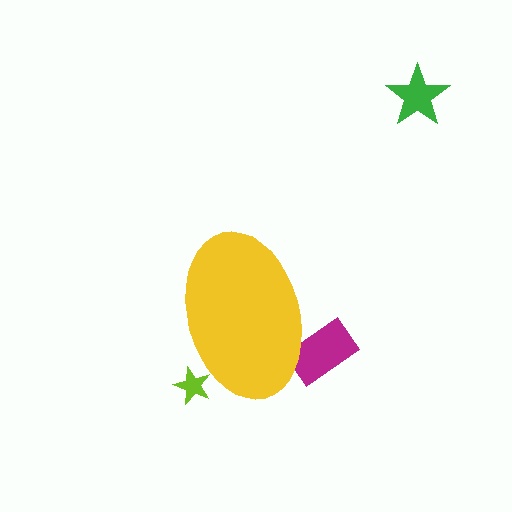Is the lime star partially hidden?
Yes, the lime star is partially hidden behind the yellow ellipse.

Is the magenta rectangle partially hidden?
Yes, the magenta rectangle is partially hidden behind the yellow ellipse.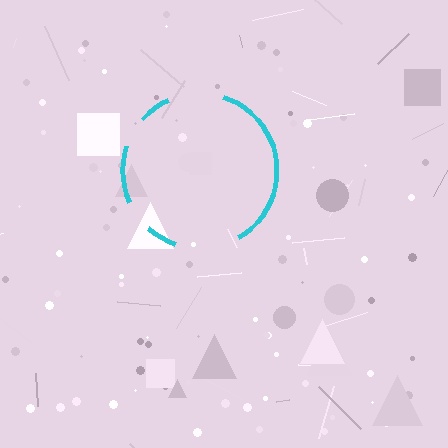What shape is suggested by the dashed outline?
The dashed outline suggests a circle.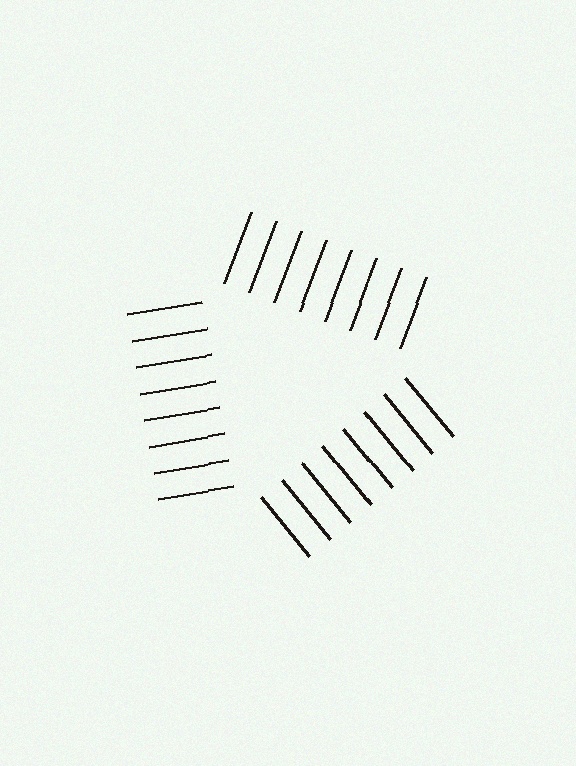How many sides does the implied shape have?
3 sides — the line-ends trace a triangle.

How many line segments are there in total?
24 — 8 along each of the 3 edges.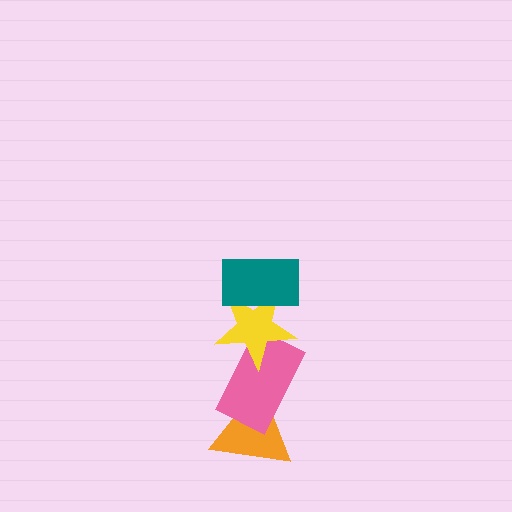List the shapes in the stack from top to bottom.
From top to bottom: the teal rectangle, the yellow star, the pink rectangle, the orange triangle.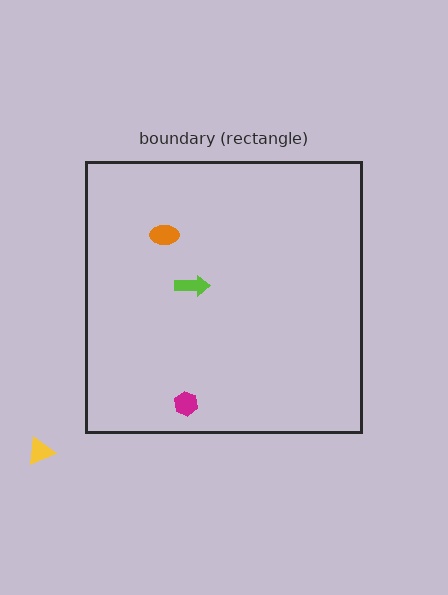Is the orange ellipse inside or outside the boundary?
Inside.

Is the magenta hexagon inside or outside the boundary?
Inside.